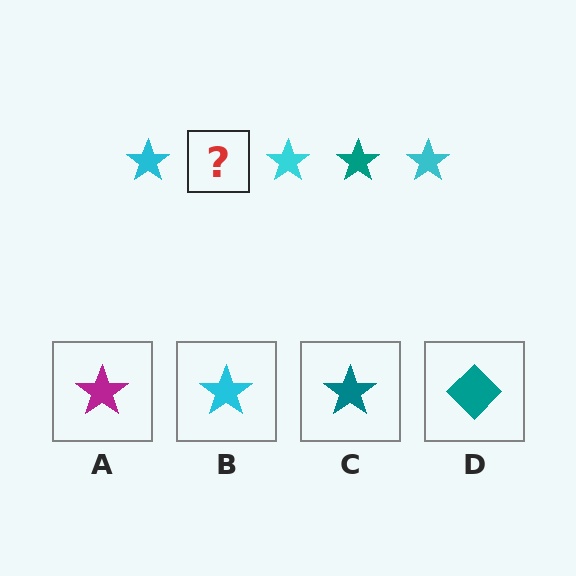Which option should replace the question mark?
Option C.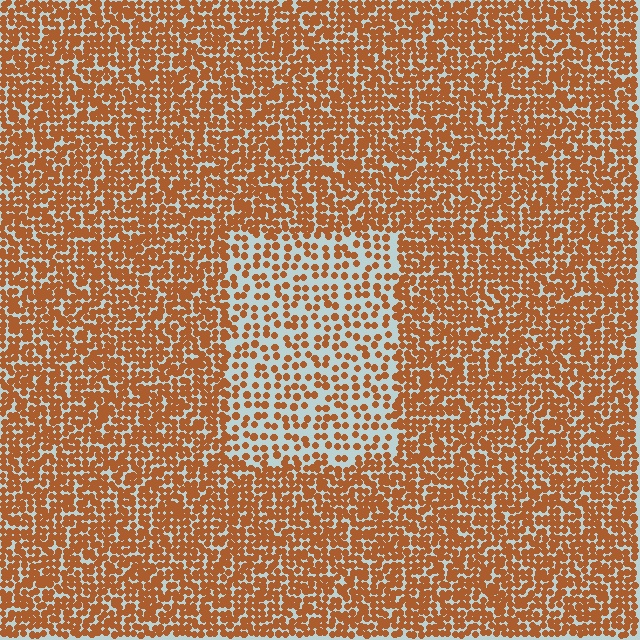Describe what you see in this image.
The image contains small brown elements arranged at two different densities. A rectangle-shaped region is visible where the elements are less densely packed than the surrounding area.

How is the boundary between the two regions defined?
The boundary is defined by a change in element density (approximately 2.1x ratio). All elements are the same color, size, and shape.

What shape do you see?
I see a rectangle.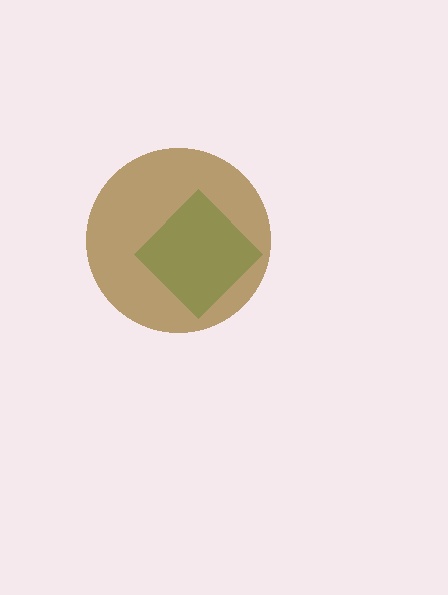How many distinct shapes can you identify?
There are 2 distinct shapes: a green diamond, a brown circle.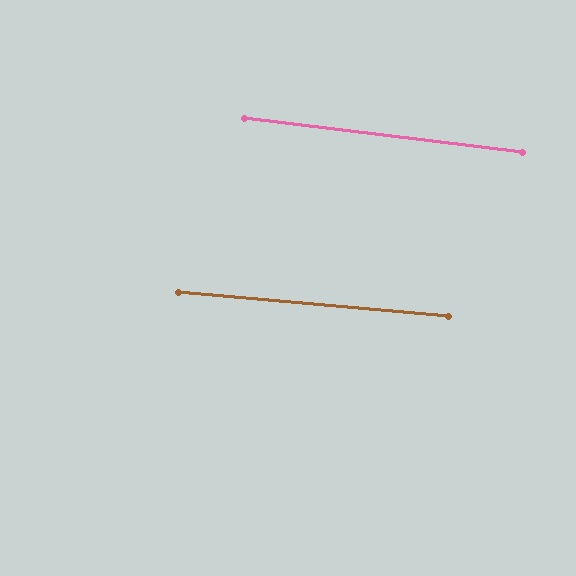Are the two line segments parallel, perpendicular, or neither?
Parallel — their directions differ by only 1.9°.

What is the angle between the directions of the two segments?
Approximately 2 degrees.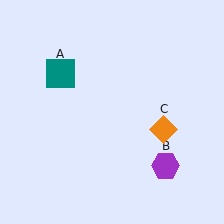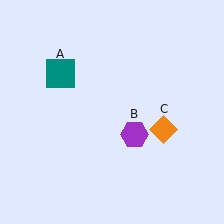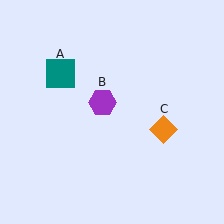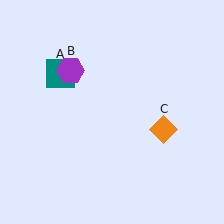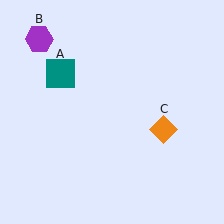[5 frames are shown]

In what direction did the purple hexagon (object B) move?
The purple hexagon (object B) moved up and to the left.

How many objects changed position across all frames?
1 object changed position: purple hexagon (object B).